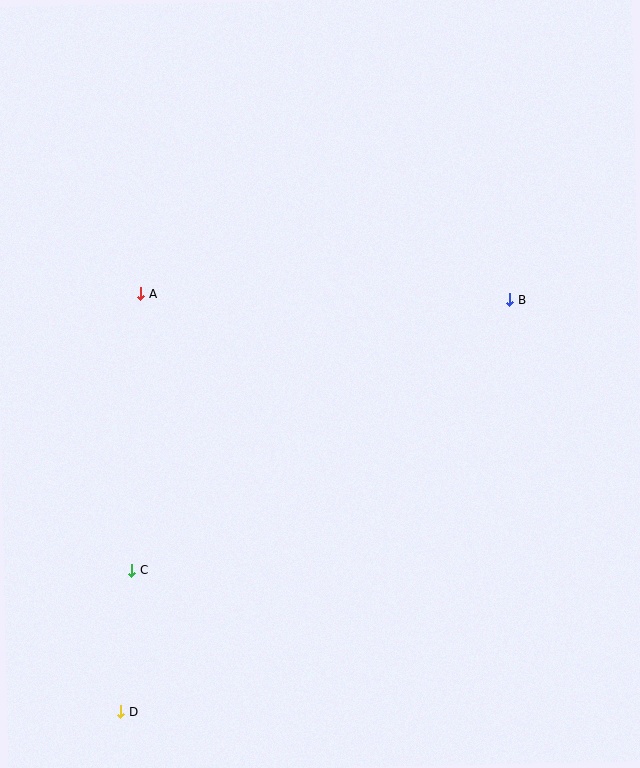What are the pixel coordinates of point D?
Point D is at (121, 712).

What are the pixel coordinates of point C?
Point C is at (132, 570).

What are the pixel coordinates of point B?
Point B is at (510, 299).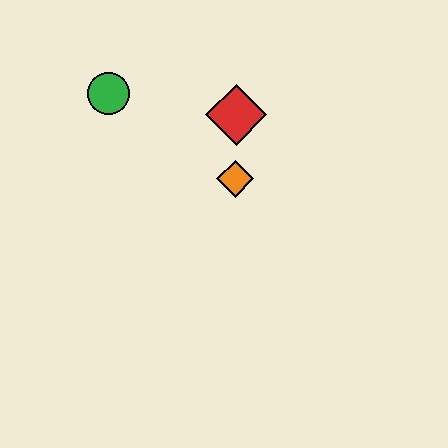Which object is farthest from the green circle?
The orange diamond is farthest from the green circle.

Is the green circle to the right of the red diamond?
No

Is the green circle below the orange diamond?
No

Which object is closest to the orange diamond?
The red diamond is closest to the orange diamond.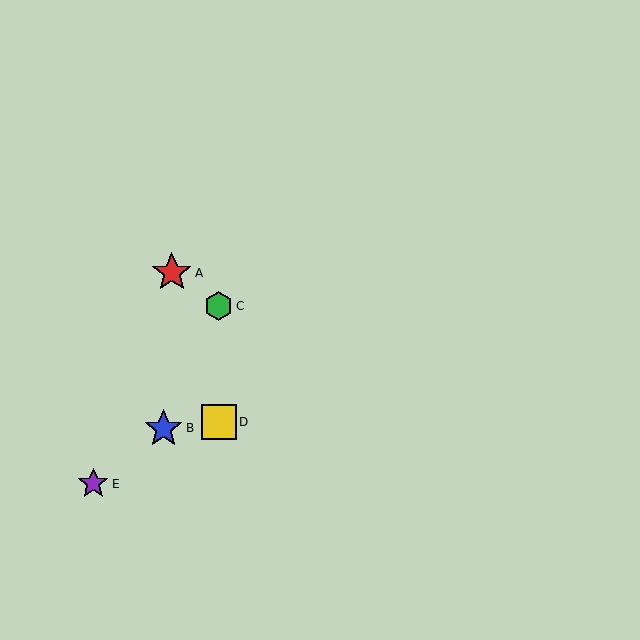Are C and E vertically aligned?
No, C is at x≈219 and E is at x≈93.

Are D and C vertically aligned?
Yes, both are at x≈219.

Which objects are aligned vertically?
Objects C, D are aligned vertically.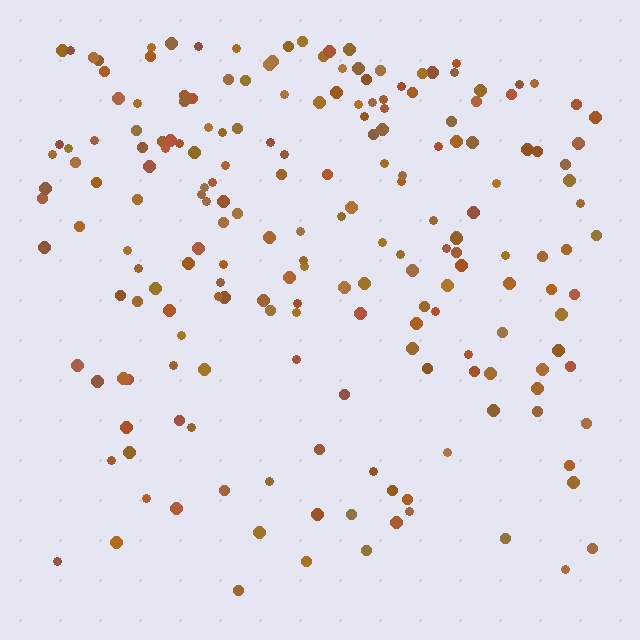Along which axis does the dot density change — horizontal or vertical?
Vertical.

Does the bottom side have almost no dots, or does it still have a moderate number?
Still a moderate number, just noticeably fewer than the top.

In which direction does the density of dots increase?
From bottom to top, with the top side densest.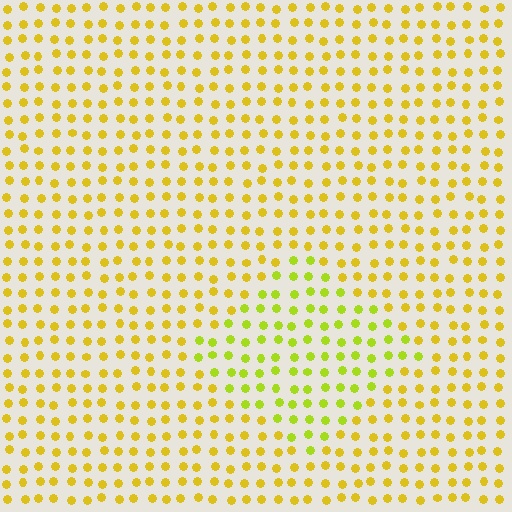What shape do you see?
I see a diamond.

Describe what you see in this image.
The image is filled with small yellow elements in a uniform arrangement. A diamond-shaped region is visible where the elements are tinted to a slightly different hue, forming a subtle color boundary.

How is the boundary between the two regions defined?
The boundary is defined purely by a slight shift in hue (about 26 degrees). Spacing, size, and orientation are identical on both sides.